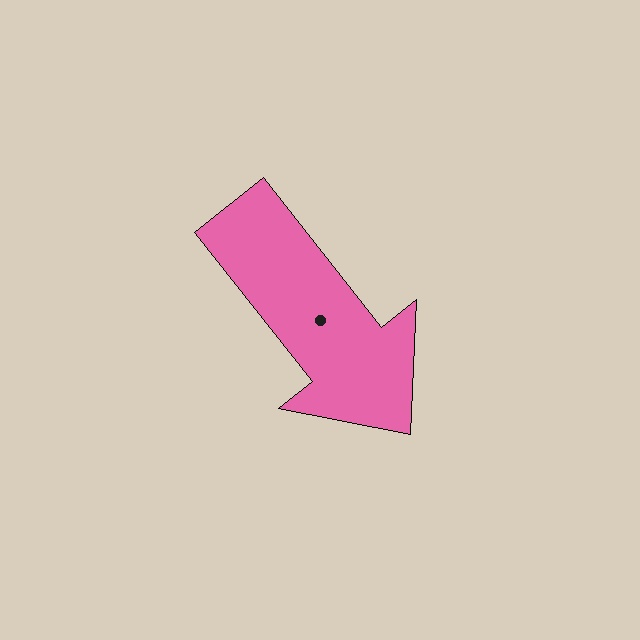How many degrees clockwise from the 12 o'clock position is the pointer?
Approximately 142 degrees.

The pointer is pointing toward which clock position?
Roughly 5 o'clock.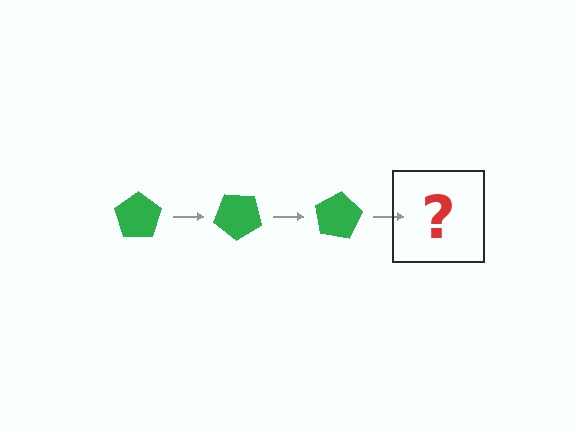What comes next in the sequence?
The next element should be a green pentagon rotated 120 degrees.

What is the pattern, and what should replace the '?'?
The pattern is that the pentagon rotates 40 degrees each step. The '?' should be a green pentagon rotated 120 degrees.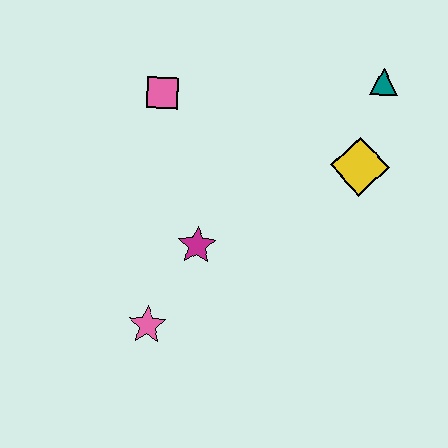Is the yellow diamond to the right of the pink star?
Yes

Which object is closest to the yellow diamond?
The teal triangle is closest to the yellow diamond.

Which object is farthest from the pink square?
The pink star is farthest from the pink square.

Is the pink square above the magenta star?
Yes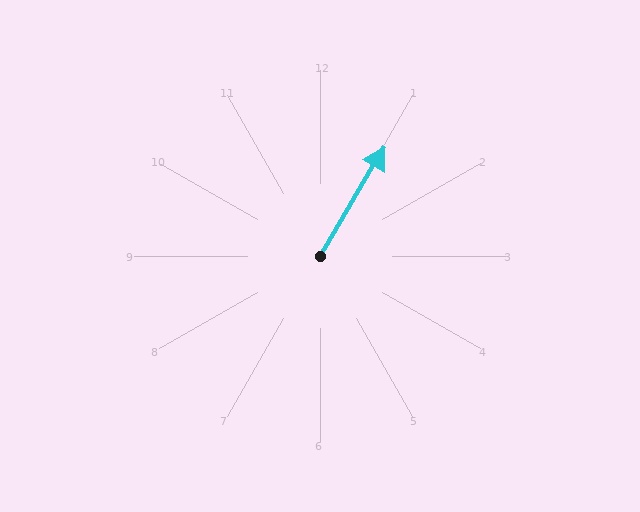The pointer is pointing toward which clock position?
Roughly 1 o'clock.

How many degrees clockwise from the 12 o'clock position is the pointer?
Approximately 31 degrees.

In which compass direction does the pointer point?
Northeast.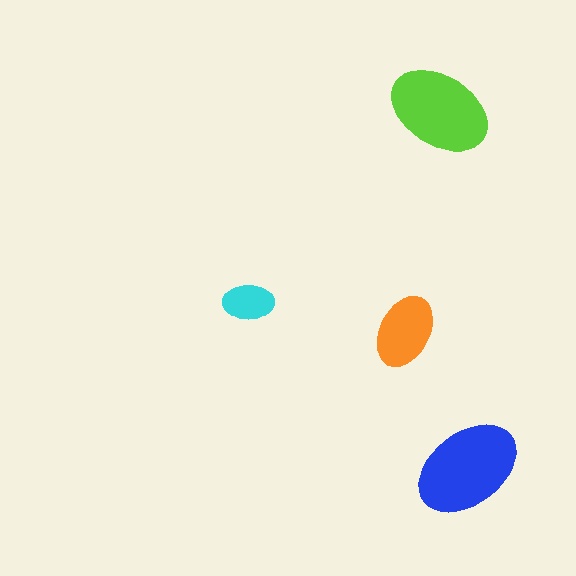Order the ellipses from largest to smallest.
the blue one, the lime one, the orange one, the cyan one.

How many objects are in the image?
There are 4 objects in the image.